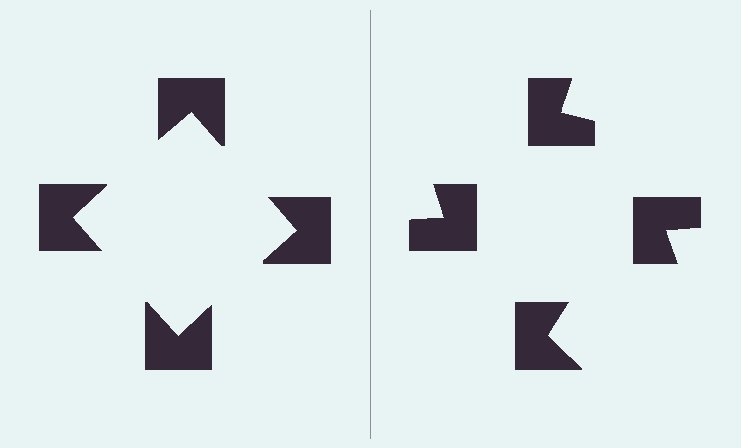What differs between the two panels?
The notched squares are positioned identically on both sides; only the wedge orientations differ. On the left they align to a square; on the right they are misaligned.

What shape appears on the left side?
An illusory square.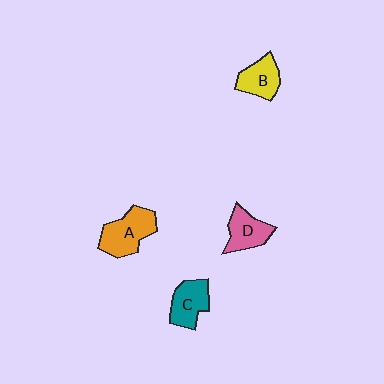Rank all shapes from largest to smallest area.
From largest to smallest: A (orange), C (teal), D (pink), B (yellow).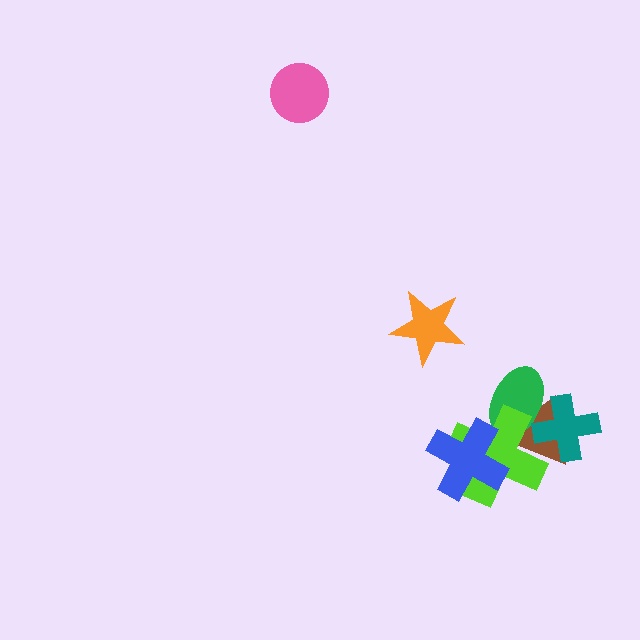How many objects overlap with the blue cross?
1 object overlaps with the blue cross.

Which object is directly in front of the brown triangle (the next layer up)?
The green ellipse is directly in front of the brown triangle.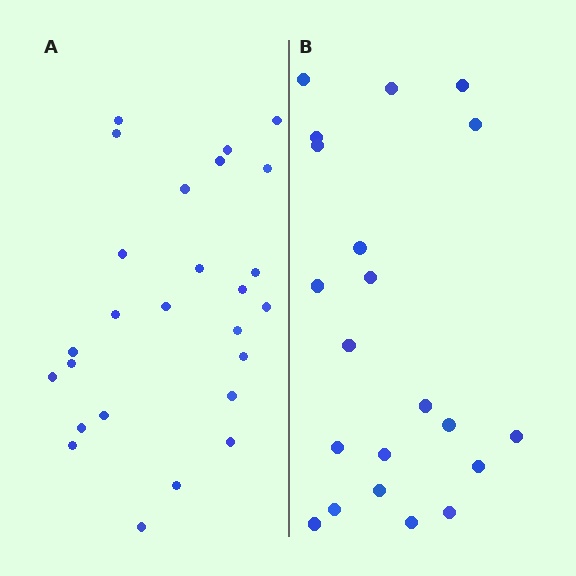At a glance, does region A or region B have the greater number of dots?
Region A (the left region) has more dots.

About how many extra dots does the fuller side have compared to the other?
Region A has about 5 more dots than region B.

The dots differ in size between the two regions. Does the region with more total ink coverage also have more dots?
No. Region B has more total ink coverage because its dots are larger, but region A actually contains more individual dots. Total area can be misleading — the number of items is what matters here.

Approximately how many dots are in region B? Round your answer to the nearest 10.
About 20 dots. (The exact count is 21, which rounds to 20.)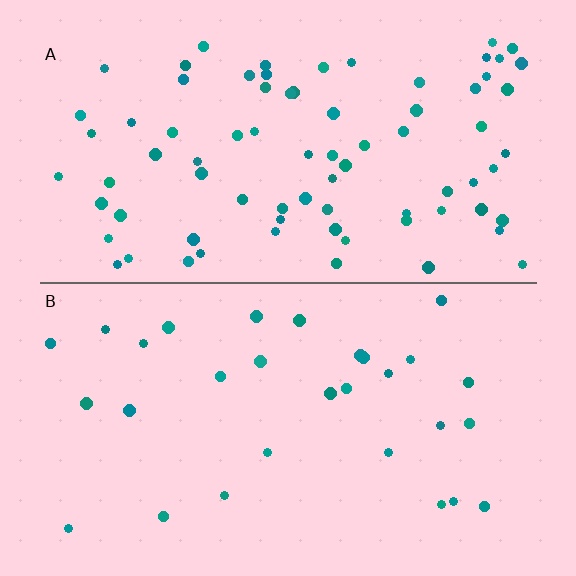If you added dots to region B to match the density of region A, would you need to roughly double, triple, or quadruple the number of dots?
Approximately triple.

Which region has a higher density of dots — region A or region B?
A (the top).